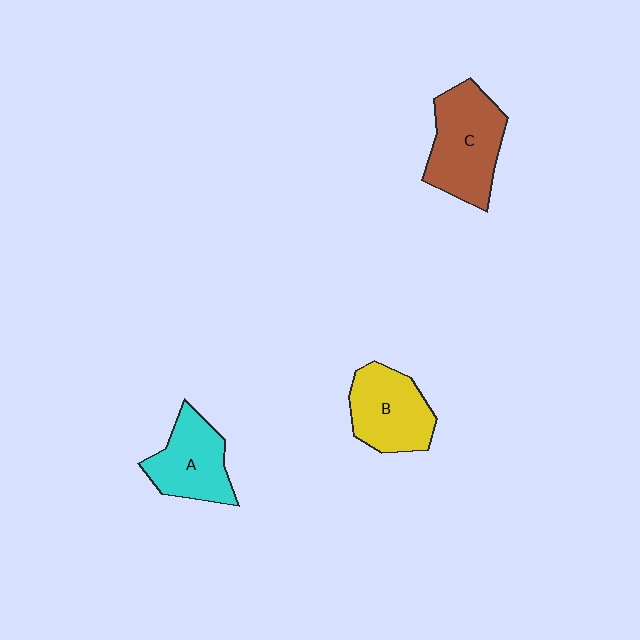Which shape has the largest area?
Shape C (brown).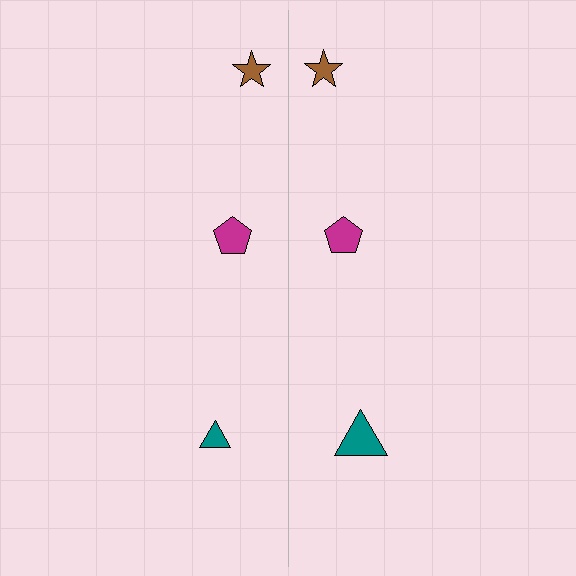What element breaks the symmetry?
The teal triangle on the right side has a different size than its mirror counterpart.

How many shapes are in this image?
There are 6 shapes in this image.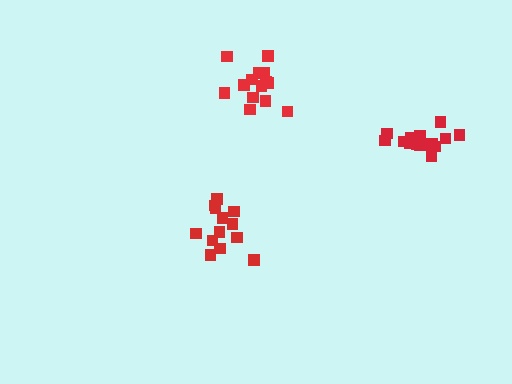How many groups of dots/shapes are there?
There are 3 groups.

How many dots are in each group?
Group 1: 13 dots, Group 2: 14 dots, Group 3: 15 dots (42 total).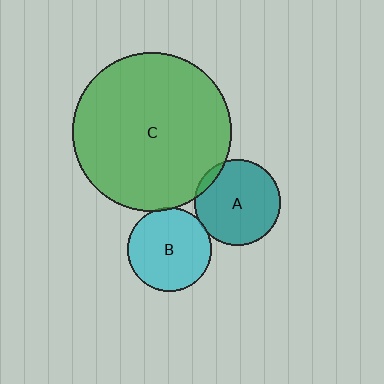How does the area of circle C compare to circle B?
Approximately 3.6 times.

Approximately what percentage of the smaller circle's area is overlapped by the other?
Approximately 5%.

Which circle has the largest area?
Circle C (green).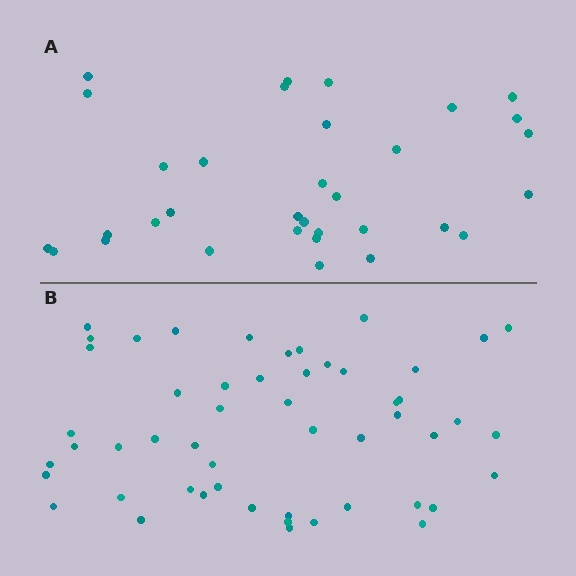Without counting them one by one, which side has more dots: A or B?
Region B (the bottom region) has more dots.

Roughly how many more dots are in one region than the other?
Region B has approximately 20 more dots than region A.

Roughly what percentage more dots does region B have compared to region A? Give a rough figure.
About 60% more.